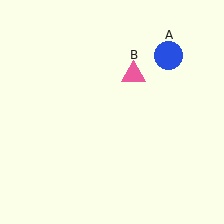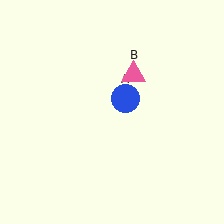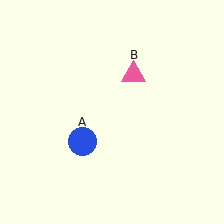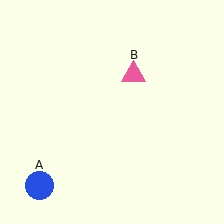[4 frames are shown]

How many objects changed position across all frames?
1 object changed position: blue circle (object A).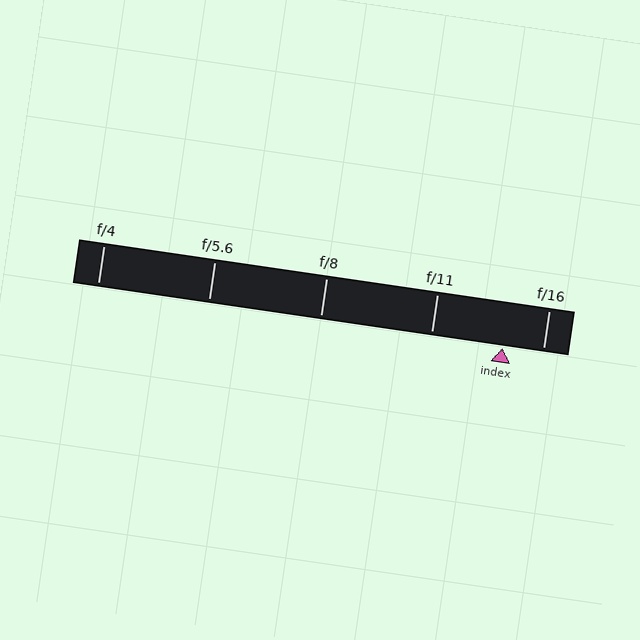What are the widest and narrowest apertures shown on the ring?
The widest aperture shown is f/4 and the narrowest is f/16.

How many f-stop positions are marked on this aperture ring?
There are 5 f-stop positions marked.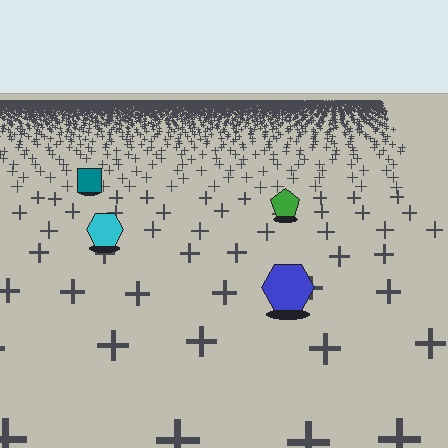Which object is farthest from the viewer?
The teal square is farthest from the viewer. It appears smaller and the ground texture around it is denser.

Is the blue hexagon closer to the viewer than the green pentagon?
Yes. The blue hexagon is closer — you can tell from the texture gradient: the ground texture is coarser near it.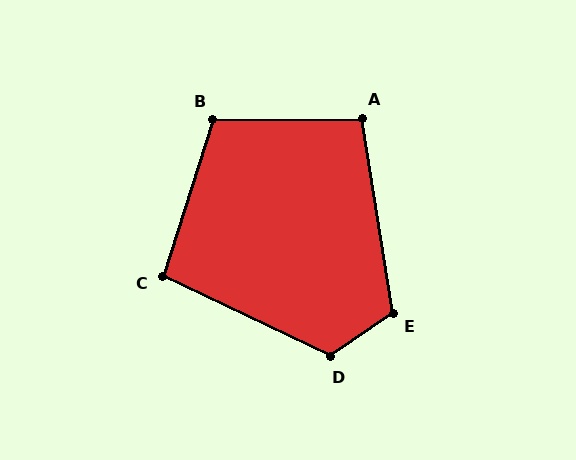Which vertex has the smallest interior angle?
C, at approximately 98 degrees.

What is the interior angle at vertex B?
Approximately 108 degrees (obtuse).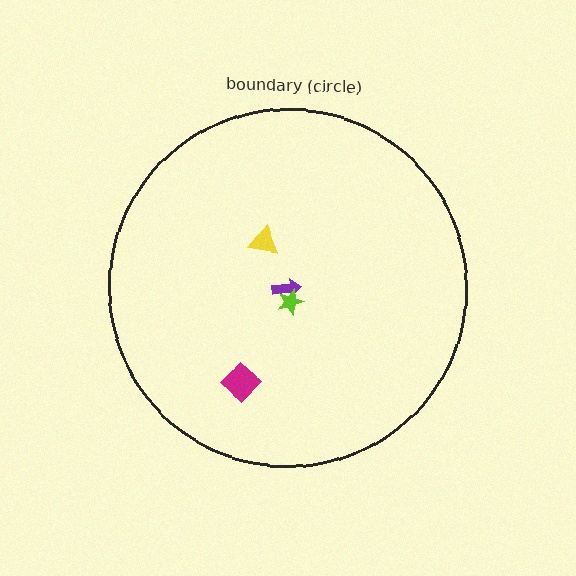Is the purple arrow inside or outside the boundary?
Inside.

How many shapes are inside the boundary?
4 inside, 0 outside.